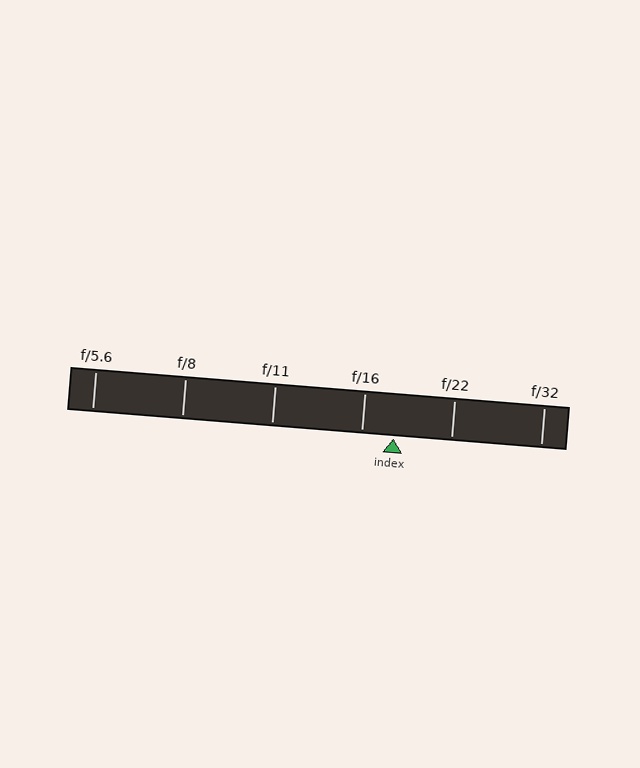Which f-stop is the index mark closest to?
The index mark is closest to f/16.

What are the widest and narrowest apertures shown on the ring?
The widest aperture shown is f/5.6 and the narrowest is f/32.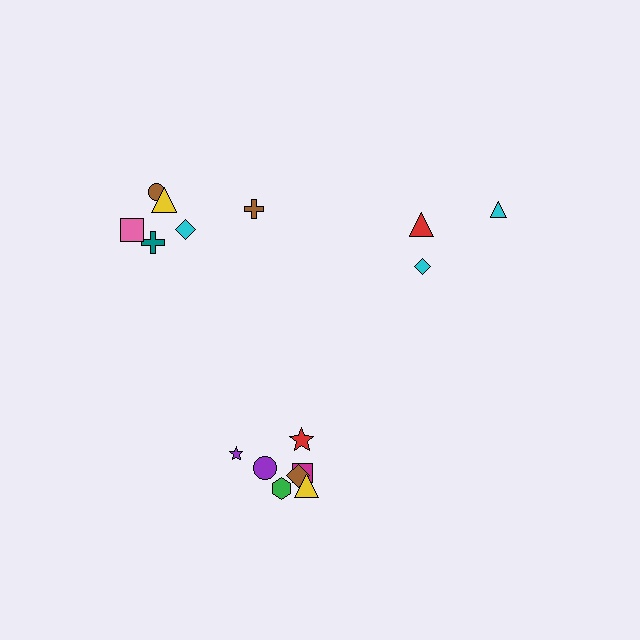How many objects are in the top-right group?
There are 3 objects.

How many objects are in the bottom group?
There are 7 objects.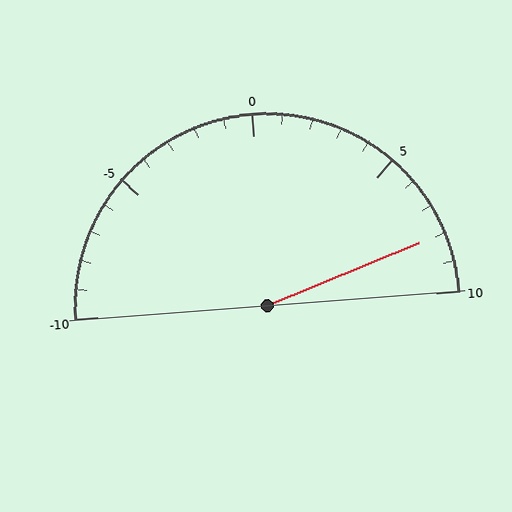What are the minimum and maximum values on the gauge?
The gauge ranges from -10 to 10.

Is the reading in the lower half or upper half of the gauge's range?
The reading is in the upper half of the range (-10 to 10).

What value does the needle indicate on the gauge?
The needle indicates approximately 8.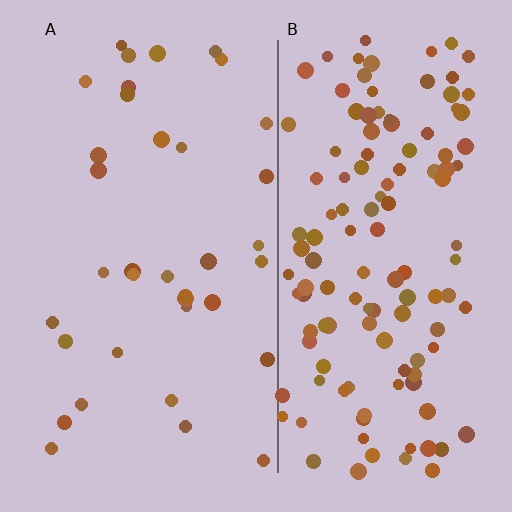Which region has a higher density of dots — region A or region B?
B (the right).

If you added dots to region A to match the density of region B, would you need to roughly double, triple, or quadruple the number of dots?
Approximately quadruple.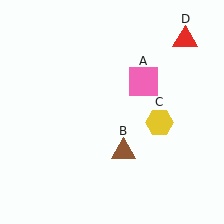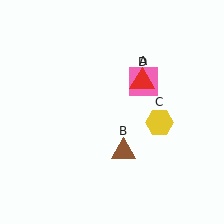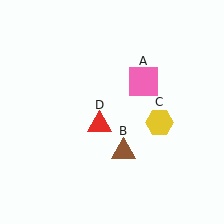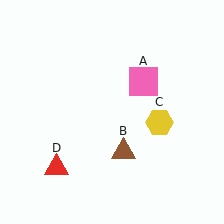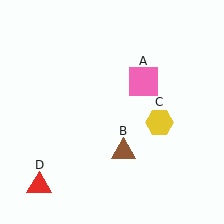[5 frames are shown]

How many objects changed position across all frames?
1 object changed position: red triangle (object D).